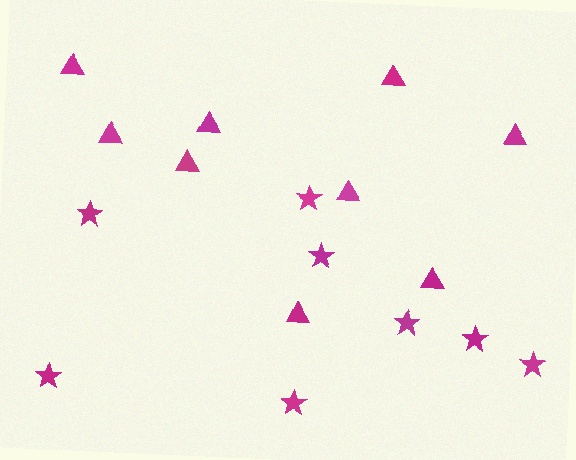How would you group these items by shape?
There are 2 groups: one group of stars (8) and one group of triangles (9).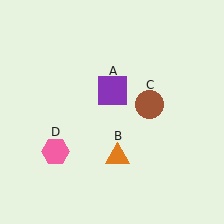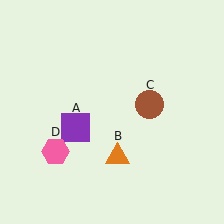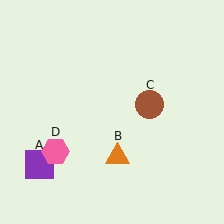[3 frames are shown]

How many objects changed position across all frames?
1 object changed position: purple square (object A).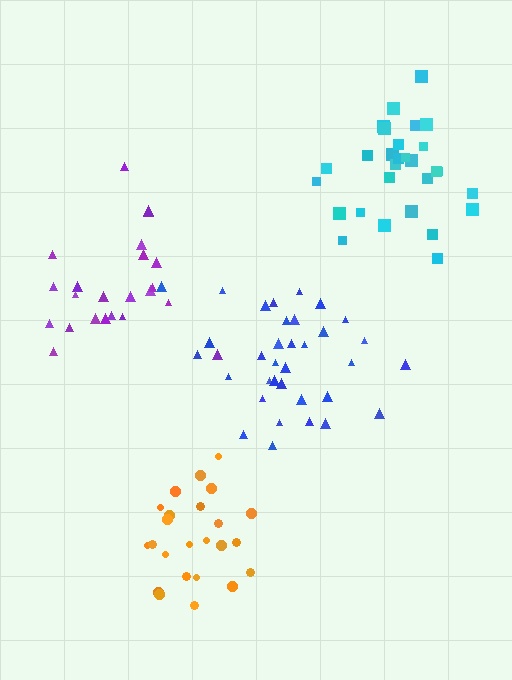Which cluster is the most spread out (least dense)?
Purple.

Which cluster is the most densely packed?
Cyan.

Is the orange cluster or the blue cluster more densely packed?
Blue.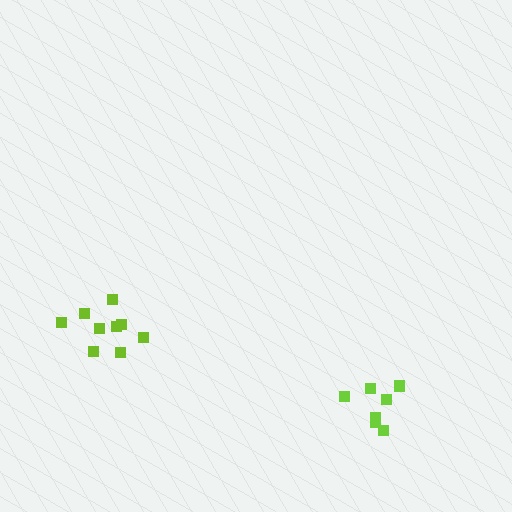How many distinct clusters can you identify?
There are 2 distinct clusters.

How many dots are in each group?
Group 1: 9 dots, Group 2: 7 dots (16 total).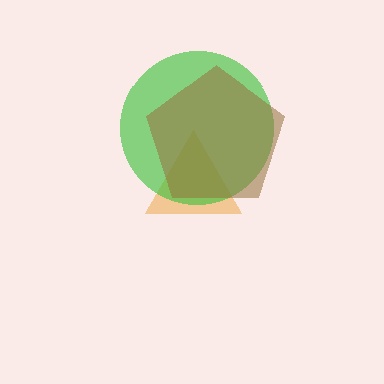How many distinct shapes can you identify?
There are 3 distinct shapes: an orange triangle, a green circle, a brown pentagon.